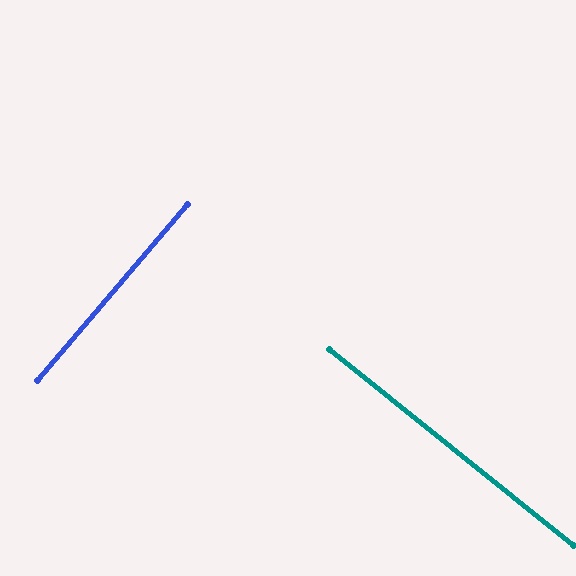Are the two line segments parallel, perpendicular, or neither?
Perpendicular — they meet at approximately 88°.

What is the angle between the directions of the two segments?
Approximately 88 degrees.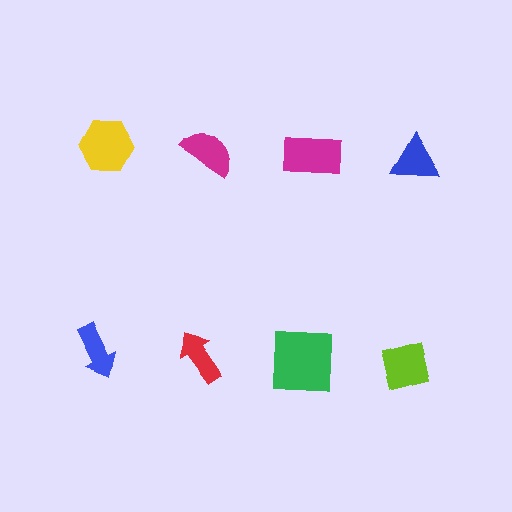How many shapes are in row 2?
4 shapes.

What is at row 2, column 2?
A red arrow.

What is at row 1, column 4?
A blue triangle.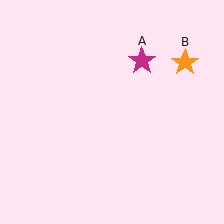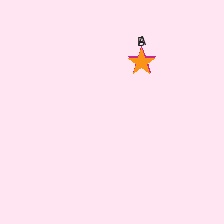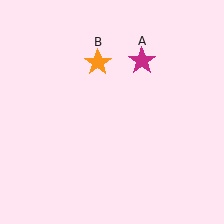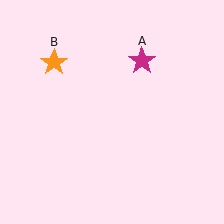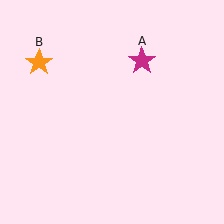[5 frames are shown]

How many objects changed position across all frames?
1 object changed position: orange star (object B).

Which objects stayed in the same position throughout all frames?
Magenta star (object A) remained stationary.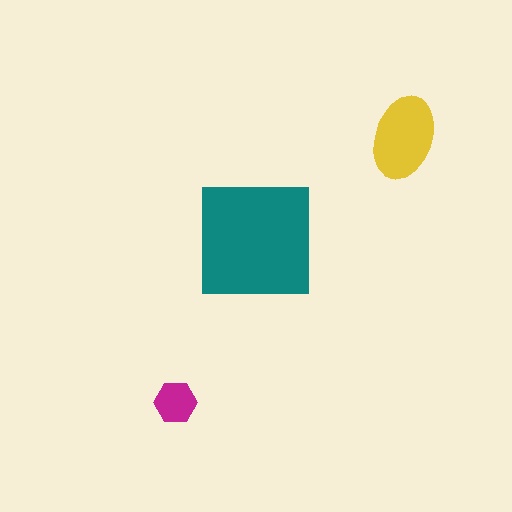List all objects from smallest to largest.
The magenta hexagon, the yellow ellipse, the teal square.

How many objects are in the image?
There are 3 objects in the image.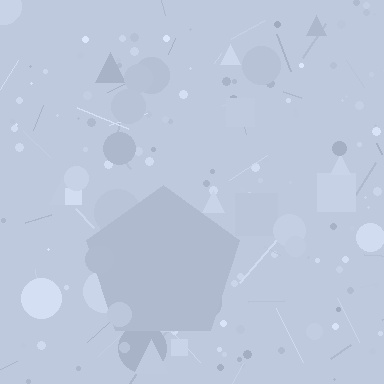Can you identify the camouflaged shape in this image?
The camouflaged shape is a pentagon.